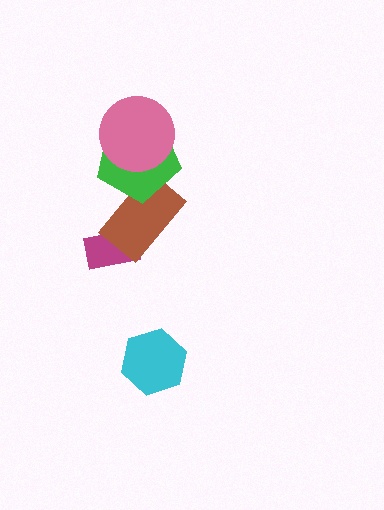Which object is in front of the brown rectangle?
The green pentagon is in front of the brown rectangle.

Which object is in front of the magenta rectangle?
The brown rectangle is in front of the magenta rectangle.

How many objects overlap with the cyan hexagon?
0 objects overlap with the cyan hexagon.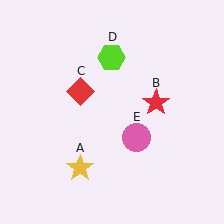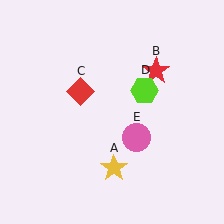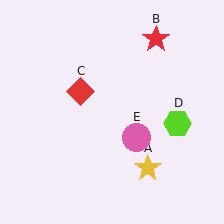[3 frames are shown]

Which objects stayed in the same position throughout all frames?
Red diamond (object C) and pink circle (object E) remained stationary.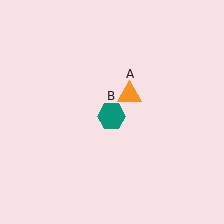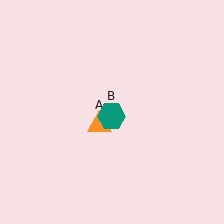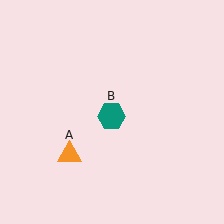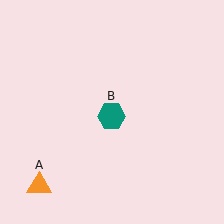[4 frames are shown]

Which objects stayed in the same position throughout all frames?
Teal hexagon (object B) remained stationary.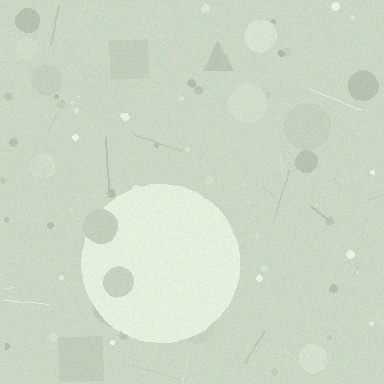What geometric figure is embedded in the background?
A circle is embedded in the background.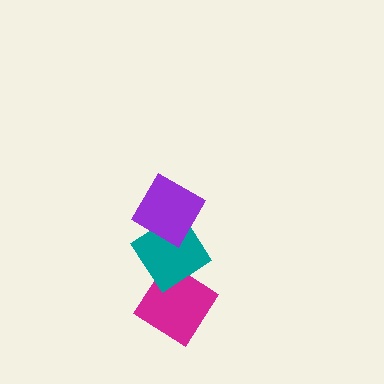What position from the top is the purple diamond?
The purple diamond is 1st from the top.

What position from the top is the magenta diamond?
The magenta diamond is 3rd from the top.